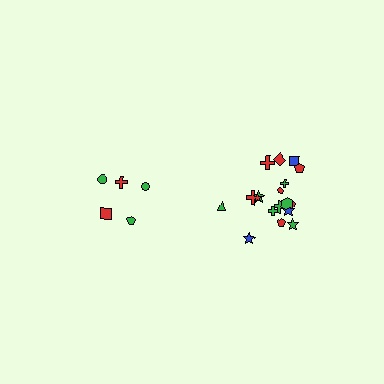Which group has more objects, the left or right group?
The right group.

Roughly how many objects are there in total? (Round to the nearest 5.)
Roughly 25 objects in total.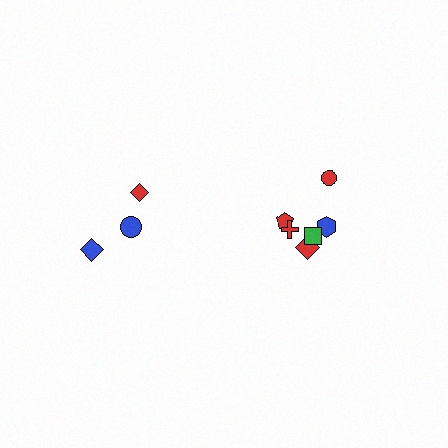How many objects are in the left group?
There are 3 objects.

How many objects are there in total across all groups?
There are 9 objects.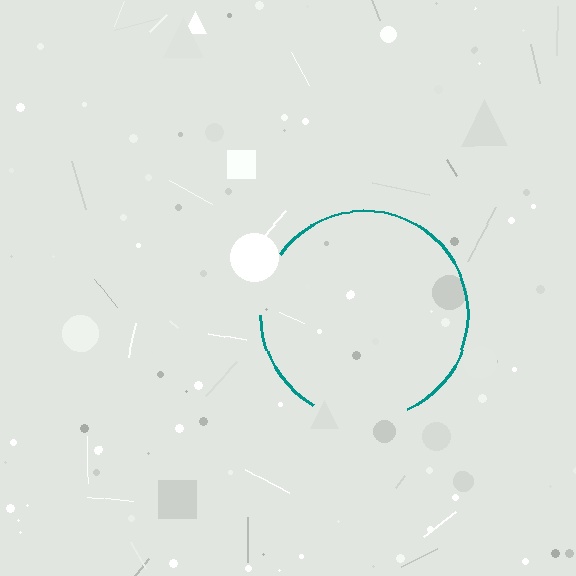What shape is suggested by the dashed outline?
The dashed outline suggests a circle.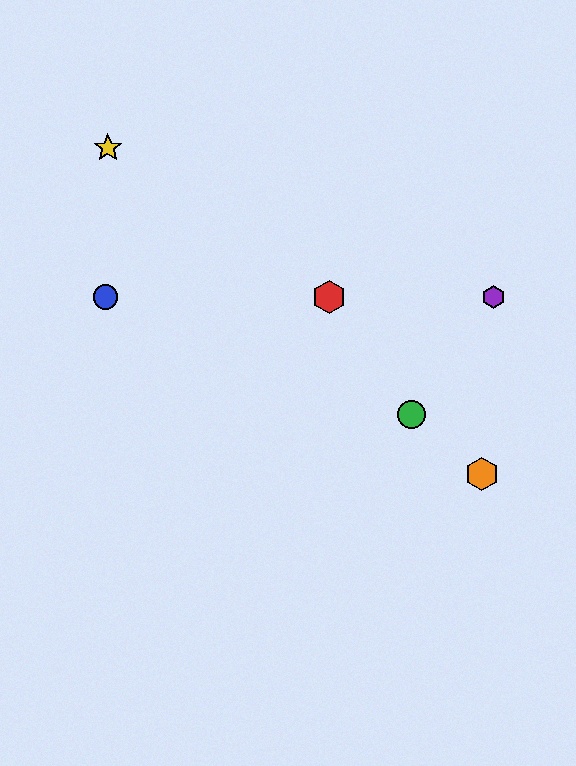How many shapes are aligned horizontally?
3 shapes (the red hexagon, the blue circle, the purple hexagon) are aligned horizontally.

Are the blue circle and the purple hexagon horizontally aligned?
Yes, both are at y≈297.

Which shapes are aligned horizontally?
The red hexagon, the blue circle, the purple hexagon are aligned horizontally.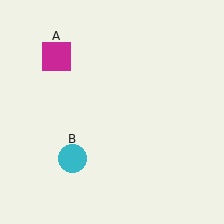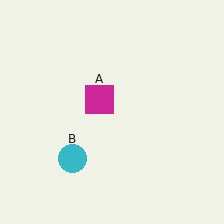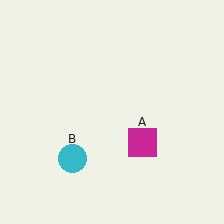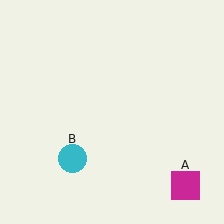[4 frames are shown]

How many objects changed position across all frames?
1 object changed position: magenta square (object A).